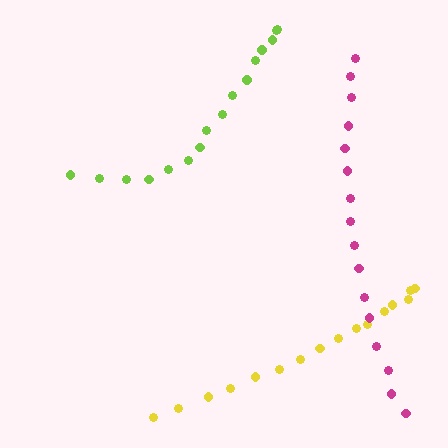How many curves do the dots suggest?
There are 3 distinct paths.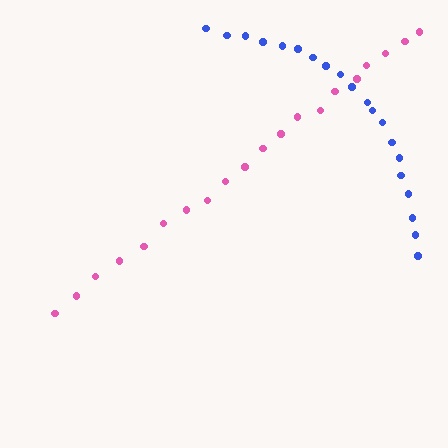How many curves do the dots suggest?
There are 2 distinct paths.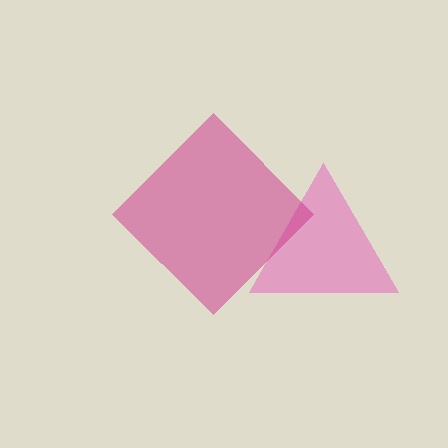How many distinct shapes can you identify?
There are 2 distinct shapes: a pink triangle, a magenta diamond.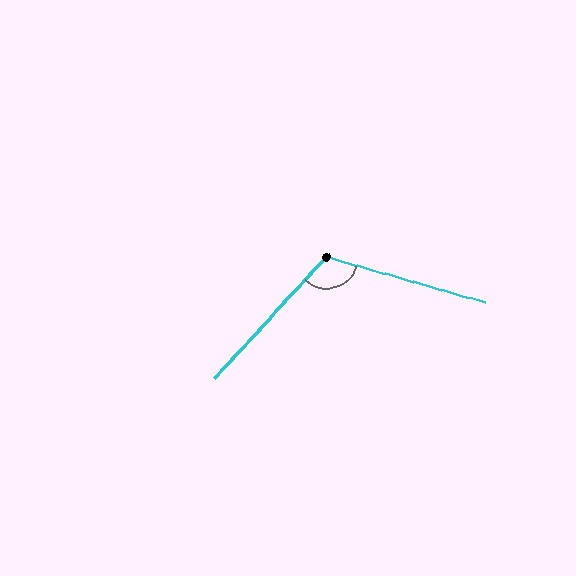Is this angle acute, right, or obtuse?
It is obtuse.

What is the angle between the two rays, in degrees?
Approximately 117 degrees.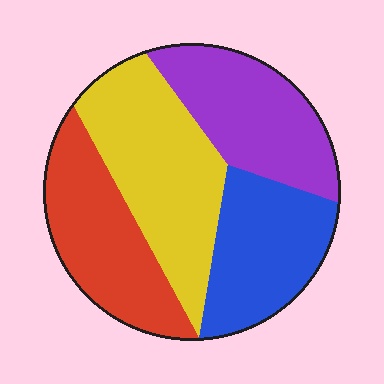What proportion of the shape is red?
Red covers roughly 25% of the shape.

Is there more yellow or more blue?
Yellow.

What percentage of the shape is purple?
Purple takes up about one quarter (1/4) of the shape.